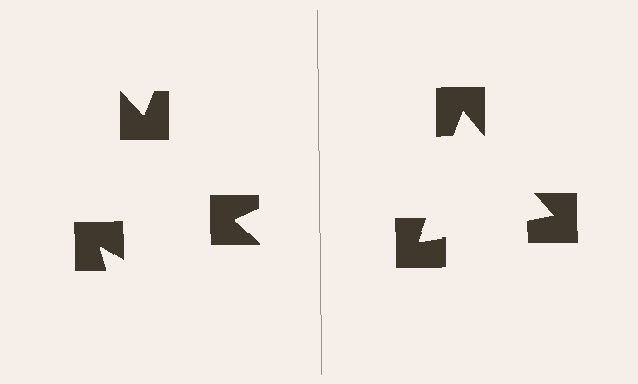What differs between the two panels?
The notched squares are positioned identically on both sides; only the wedge orientations differ. On the right they align to a triangle; on the left they are misaligned.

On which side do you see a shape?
An illusory triangle appears on the right side. On the left side the wedge cuts are rotated, so no coherent shape forms.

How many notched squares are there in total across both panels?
6 — 3 on each side.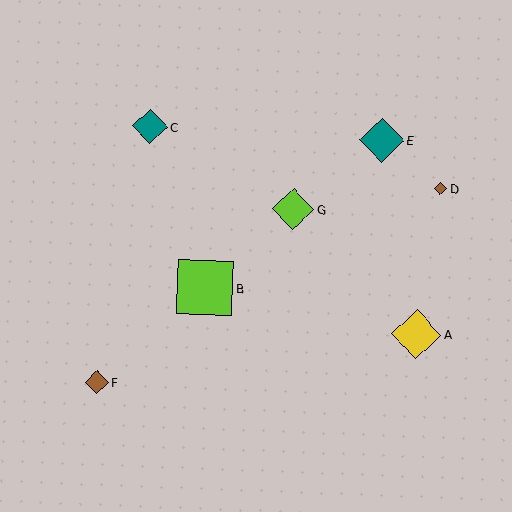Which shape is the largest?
The lime square (labeled B) is the largest.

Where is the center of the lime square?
The center of the lime square is at (205, 288).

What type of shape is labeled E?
Shape E is a teal diamond.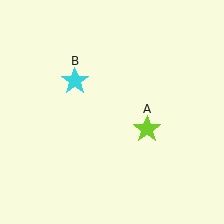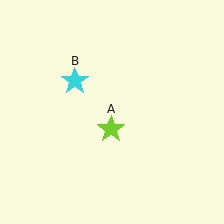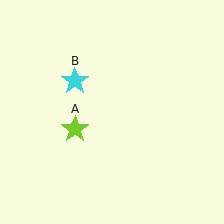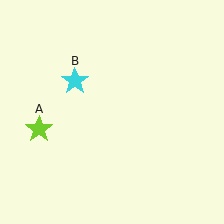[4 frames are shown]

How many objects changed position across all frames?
1 object changed position: lime star (object A).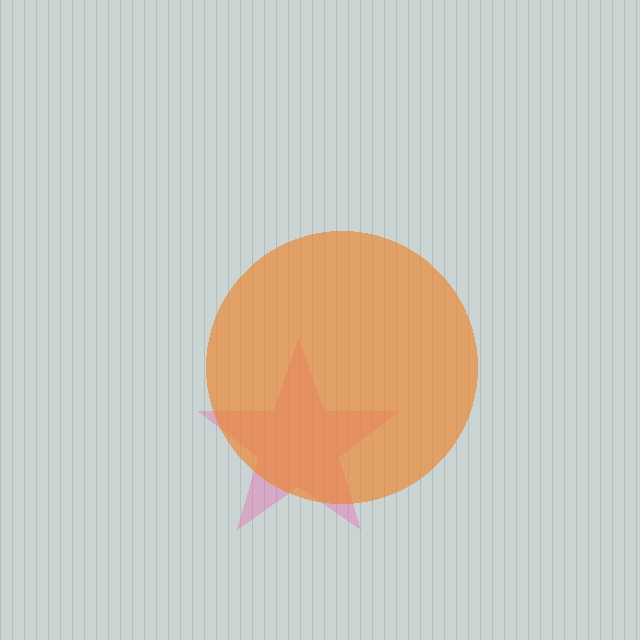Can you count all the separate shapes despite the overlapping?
Yes, there are 2 separate shapes.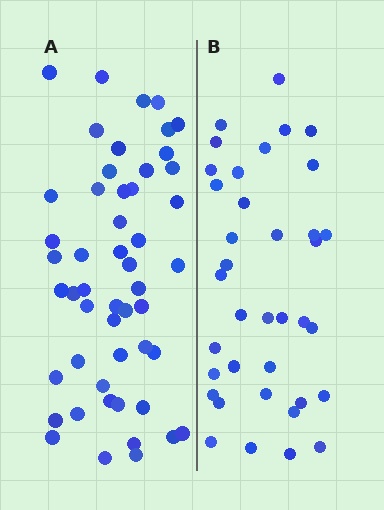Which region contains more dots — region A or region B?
Region A (the left region) has more dots.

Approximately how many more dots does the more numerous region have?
Region A has approximately 15 more dots than region B.